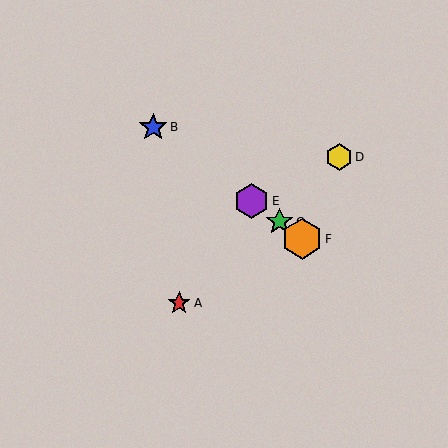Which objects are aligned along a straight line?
Objects B, C, E, F are aligned along a straight line.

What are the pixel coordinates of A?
Object A is at (179, 303).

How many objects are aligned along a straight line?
4 objects (B, C, E, F) are aligned along a straight line.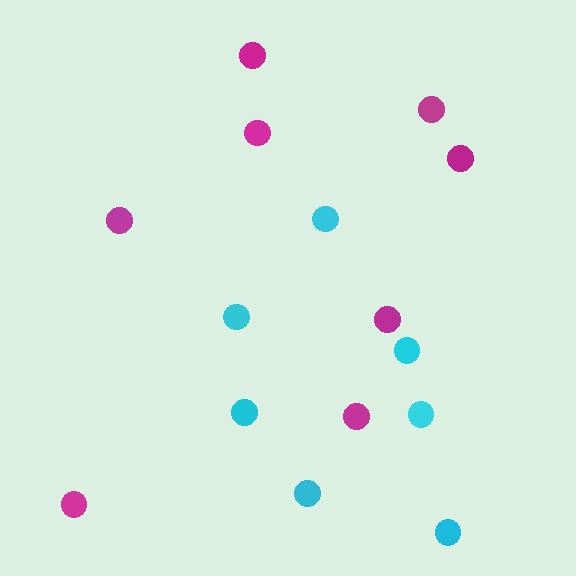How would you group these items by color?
There are 2 groups: one group of magenta circles (8) and one group of cyan circles (7).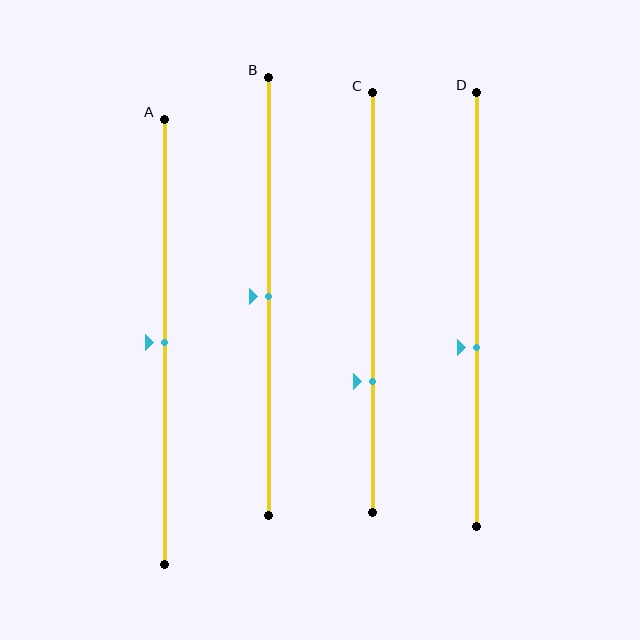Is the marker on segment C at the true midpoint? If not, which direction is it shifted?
No, the marker on segment C is shifted downward by about 19% of the segment length.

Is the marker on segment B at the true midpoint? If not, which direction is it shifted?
Yes, the marker on segment B is at the true midpoint.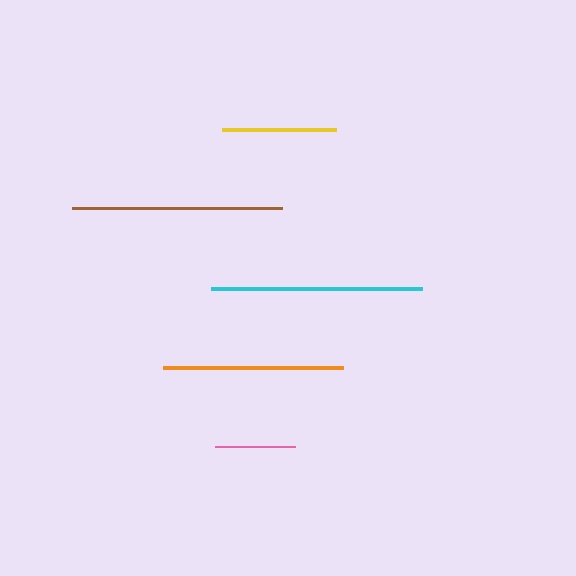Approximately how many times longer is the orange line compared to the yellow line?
The orange line is approximately 1.6 times the length of the yellow line.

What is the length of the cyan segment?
The cyan segment is approximately 211 pixels long.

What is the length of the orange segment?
The orange segment is approximately 181 pixels long.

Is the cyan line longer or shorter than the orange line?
The cyan line is longer than the orange line.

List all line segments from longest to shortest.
From longest to shortest: cyan, brown, orange, yellow, pink.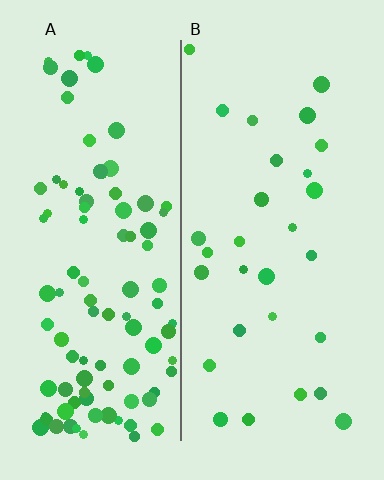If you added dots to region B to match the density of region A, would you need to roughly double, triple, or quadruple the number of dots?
Approximately triple.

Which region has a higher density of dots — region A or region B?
A (the left).